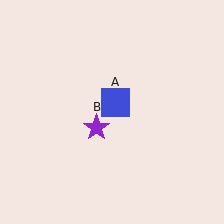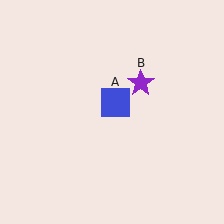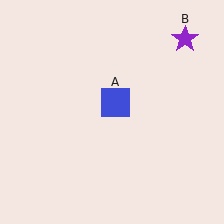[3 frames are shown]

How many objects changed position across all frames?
1 object changed position: purple star (object B).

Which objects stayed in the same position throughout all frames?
Blue square (object A) remained stationary.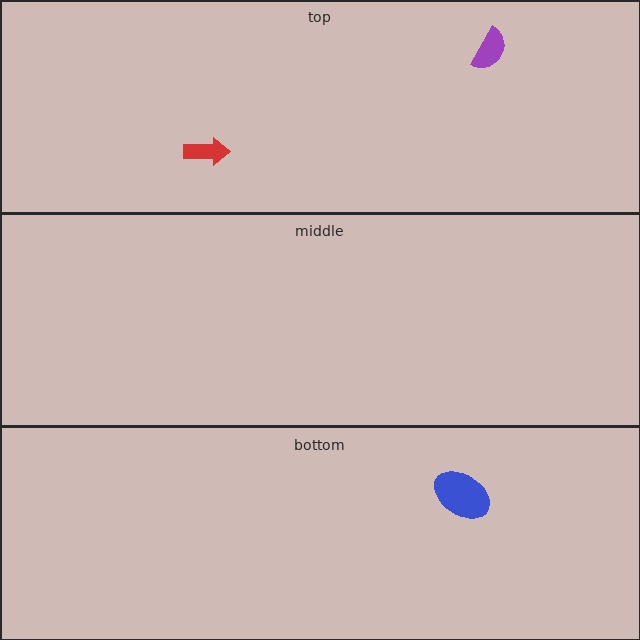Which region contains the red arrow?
The top region.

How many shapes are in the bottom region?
1.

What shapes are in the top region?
The red arrow, the purple semicircle.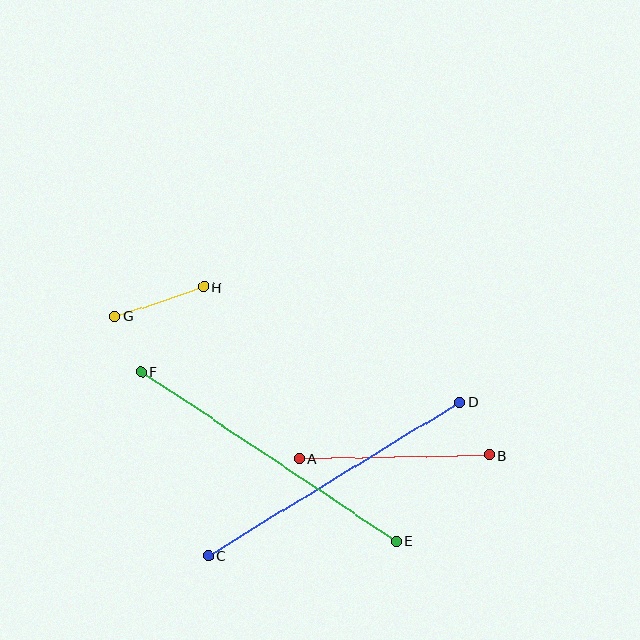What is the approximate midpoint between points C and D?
The midpoint is at approximately (334, 479) pixels.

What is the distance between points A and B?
The distance is approximately 190 pixels.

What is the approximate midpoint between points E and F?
The midpoint is at approximately (269, 456) pixels.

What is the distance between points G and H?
The distance is approximately 93 pixels.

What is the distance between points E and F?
The distance is approximately 306 pixels.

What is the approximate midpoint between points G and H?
The midpoint is at approximately (159, 302) pixels.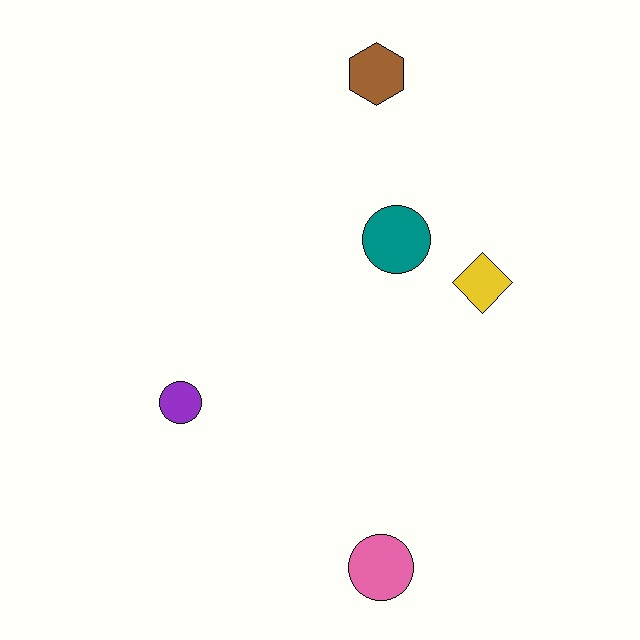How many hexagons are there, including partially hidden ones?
There is 1 hexagon.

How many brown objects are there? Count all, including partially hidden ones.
There is 1 brown object.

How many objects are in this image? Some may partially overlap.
There are 5 objects.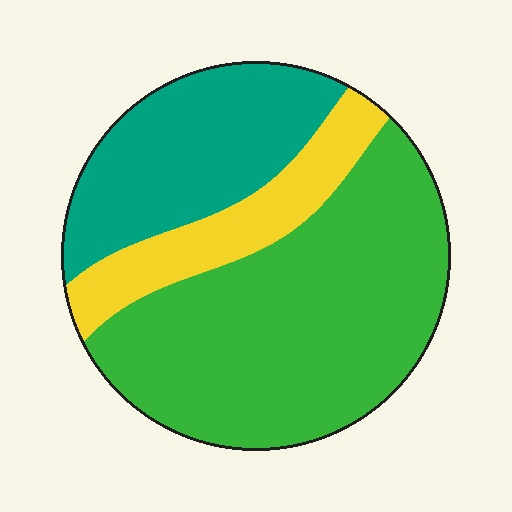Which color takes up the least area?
Yellow, at roughly 15%.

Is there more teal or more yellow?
Teal.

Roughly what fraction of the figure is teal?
Teal covers around 30% of the figure.